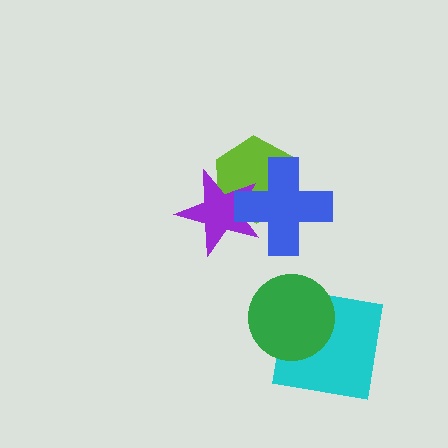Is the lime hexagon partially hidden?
Yes, it is partially covered by another shape.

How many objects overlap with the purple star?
2 objects overlap with the purple star.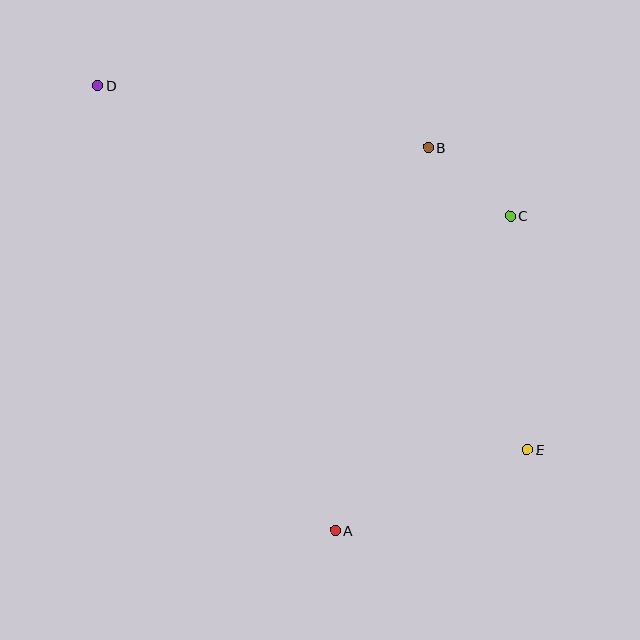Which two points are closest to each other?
Points B and C are closest to each other.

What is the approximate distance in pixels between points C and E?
The distance between C and E is approximately 234 pixels.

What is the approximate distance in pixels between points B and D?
The distance between B and D is approximately 336 pixels.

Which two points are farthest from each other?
Points D and E are farthest from each other.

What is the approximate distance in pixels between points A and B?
The distance between A and B is approximately 394 pixels.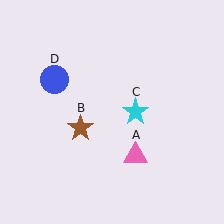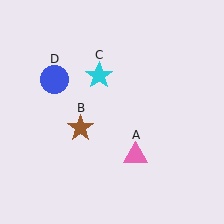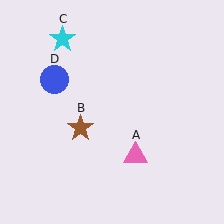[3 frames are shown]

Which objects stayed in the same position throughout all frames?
Pink triangle (object A) and brown star (object B) and blue circle (object D) remained stationary.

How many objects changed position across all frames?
1 object changed position: cyan star (object C).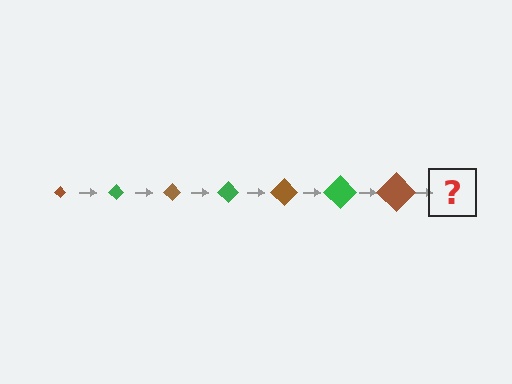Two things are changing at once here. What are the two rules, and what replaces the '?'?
The two rules are that the diamond grows larger each step and the color cycles through brown and green. The '?' should be a green diamond, larger than the previous one.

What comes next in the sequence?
The next element should be a green diamond, larger than the previous one.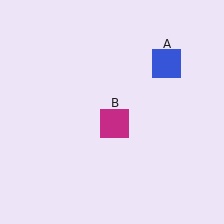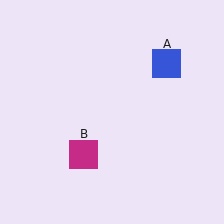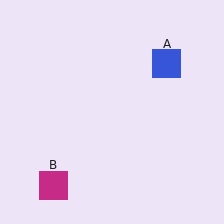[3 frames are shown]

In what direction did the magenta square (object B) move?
The magenta square (object B) moved down and to the left.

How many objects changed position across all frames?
1 object changed position: magenta square (object B).